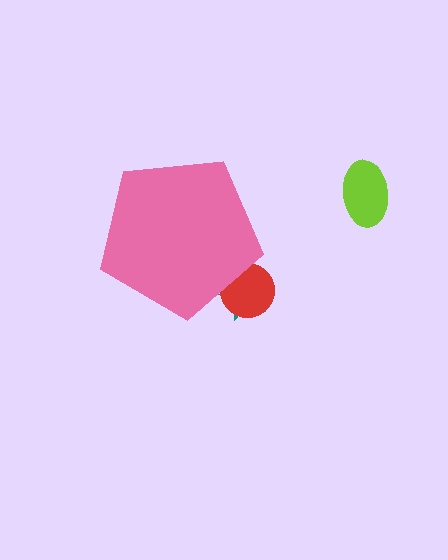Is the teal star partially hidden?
Yes, the teal star is partially hidden behind the pink pentagon.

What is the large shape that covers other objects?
A pink pentagon.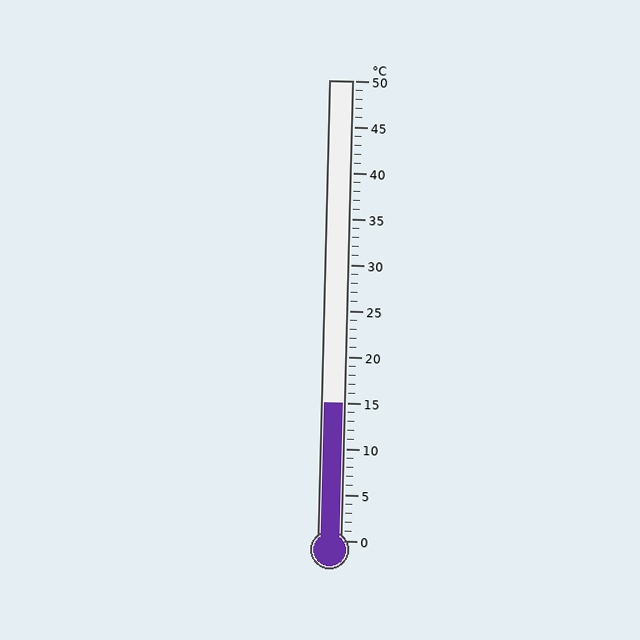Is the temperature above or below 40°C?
The temperature is below 40°C.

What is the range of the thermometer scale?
The thermometer scale ranges from 0°C to 50°C.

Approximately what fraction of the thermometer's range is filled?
The thermometer is filled to approximately 30% of its range.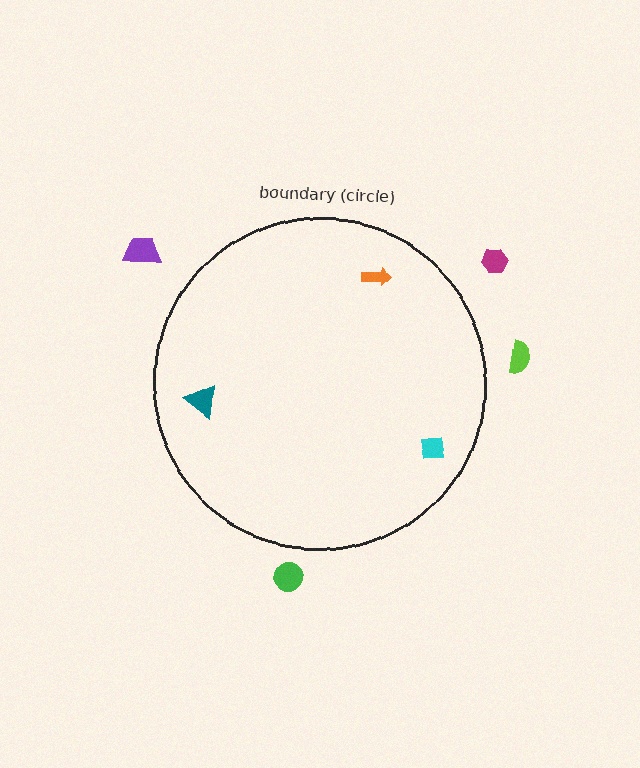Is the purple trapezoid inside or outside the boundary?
Outside.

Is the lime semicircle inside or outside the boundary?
Outside.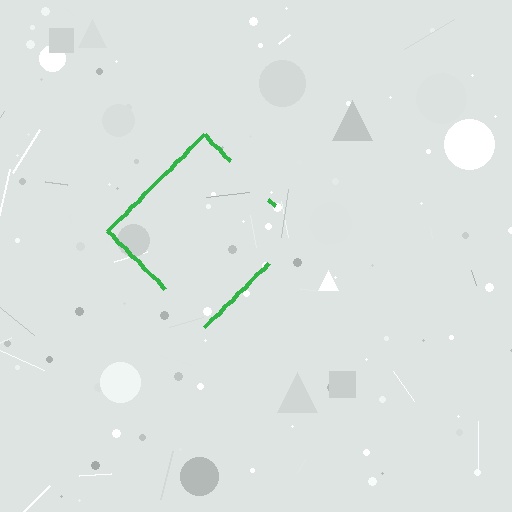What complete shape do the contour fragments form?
The contour fragments form a diamond.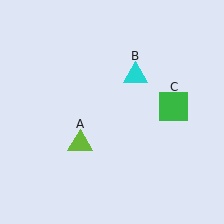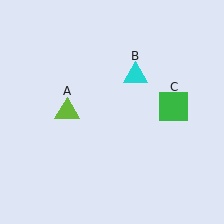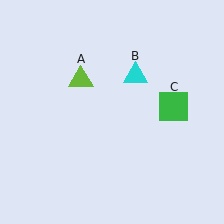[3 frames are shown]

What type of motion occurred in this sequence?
The lime triangle (object A) rotated clockwise around the center of the scene.